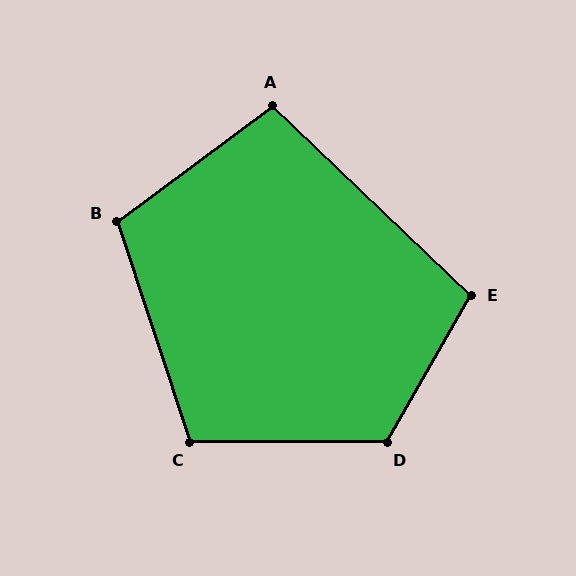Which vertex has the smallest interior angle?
A, at approximately 100 degrees.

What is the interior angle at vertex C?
Approximately 108 degrees (obtuse).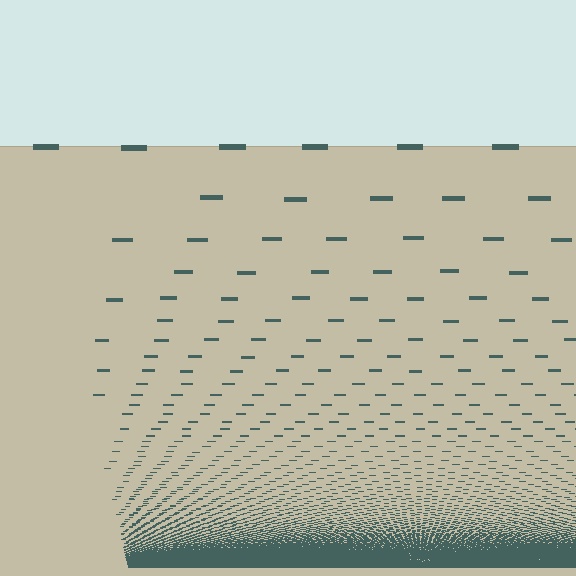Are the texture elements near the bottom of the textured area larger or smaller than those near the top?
Smaller. The gradient is inverted — elements near the bottom are smaller and denser.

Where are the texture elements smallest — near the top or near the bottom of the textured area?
Near the bottom.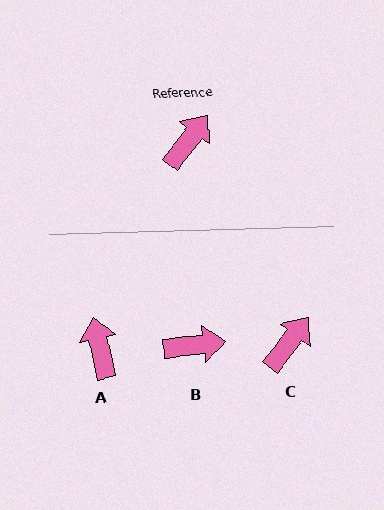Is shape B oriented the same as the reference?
No, it is off by about 46 degrees.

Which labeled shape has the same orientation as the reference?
C.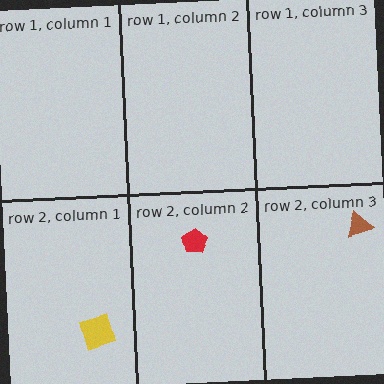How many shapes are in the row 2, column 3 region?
1.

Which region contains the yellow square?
The row 2, column 1 region.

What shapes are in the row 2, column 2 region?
The red pentagon.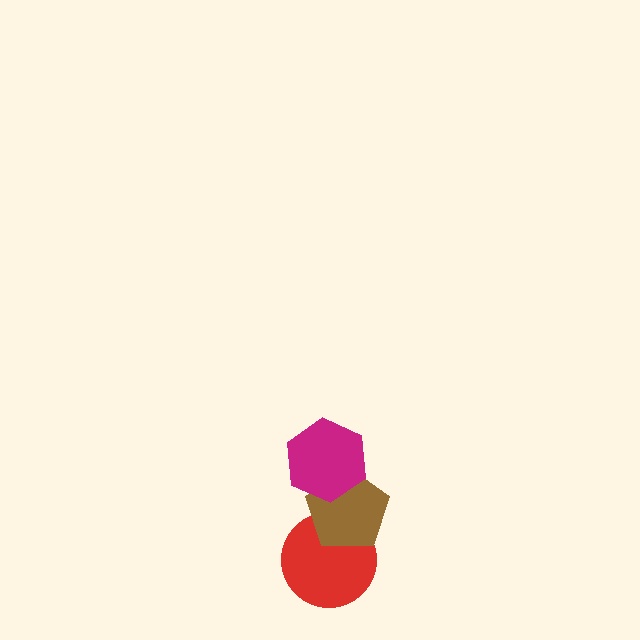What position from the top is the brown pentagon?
The brown pentagon is 2nd from the top.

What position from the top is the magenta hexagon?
The magenta hexagon is 1st from the top.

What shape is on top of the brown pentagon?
The magenta hexagon is on top of the brown pentagon.